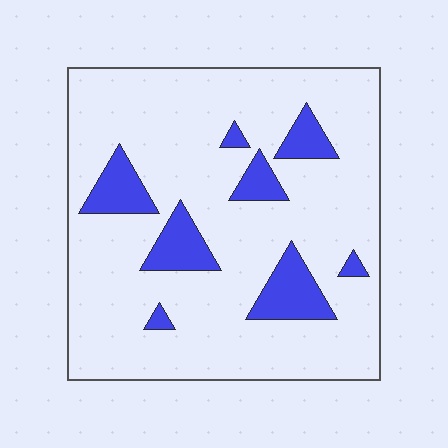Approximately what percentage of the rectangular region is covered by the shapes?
Approximately 15%.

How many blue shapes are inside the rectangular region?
8.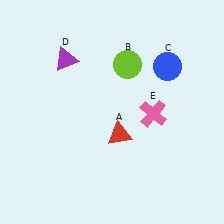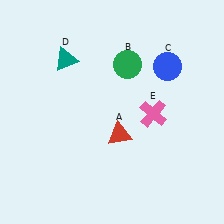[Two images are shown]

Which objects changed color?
B changed from lime to green. D changed from purple to teal.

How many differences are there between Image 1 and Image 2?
There are 2 differences between the two images.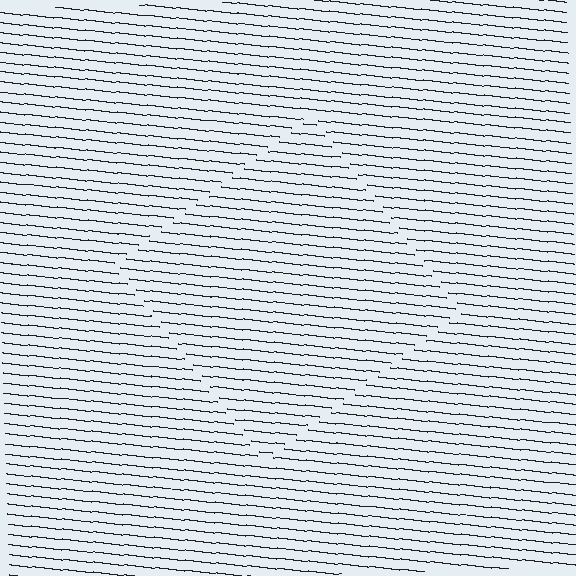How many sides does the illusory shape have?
4 sides — the line-ends trace a square.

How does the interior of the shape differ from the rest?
The interior of the shape contains the same grating, shifted by half a period — the contour is defined by the phase discontinuity where line-ends from the inner and outer gratings abut.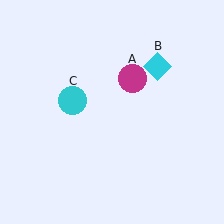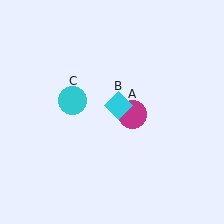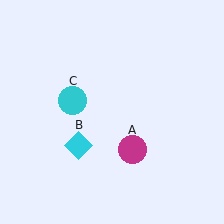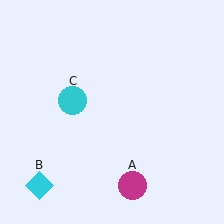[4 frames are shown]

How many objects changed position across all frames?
2 objects changed position: magenta circle (object A), cyan diamond (object B).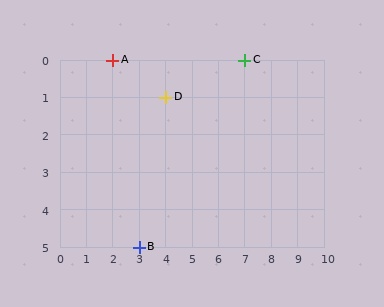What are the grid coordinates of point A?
Point A is at grid coordinates (2, 0).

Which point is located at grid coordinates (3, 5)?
Point B is at (3, 5).